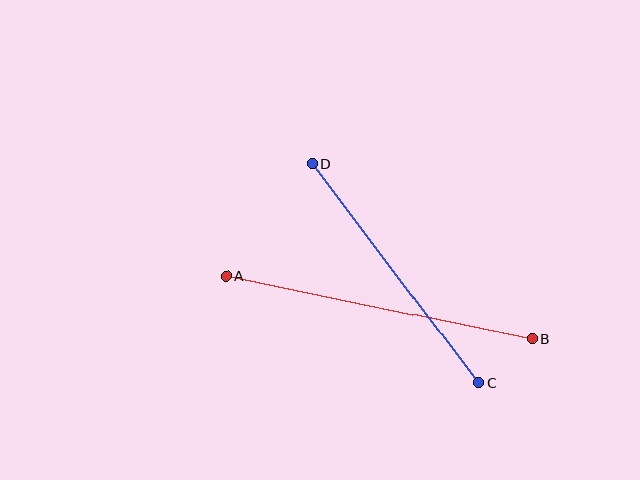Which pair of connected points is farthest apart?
Points A and B are farthest apart.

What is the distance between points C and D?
The distance is approximately 275 pixels.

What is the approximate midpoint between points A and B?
The midpoint is at approximately (379, 308) pixels.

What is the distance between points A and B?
The distance is approximately 312 pixels.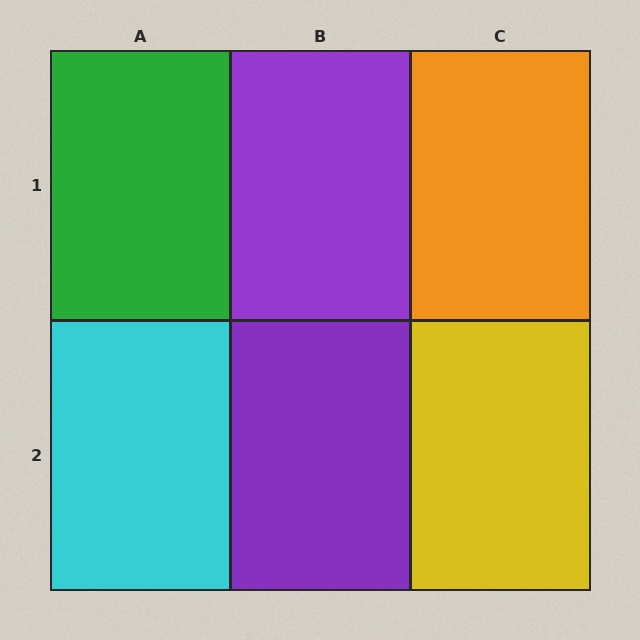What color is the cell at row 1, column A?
Green.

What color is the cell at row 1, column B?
Purple.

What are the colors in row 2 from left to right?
Cyan, purple, yellow.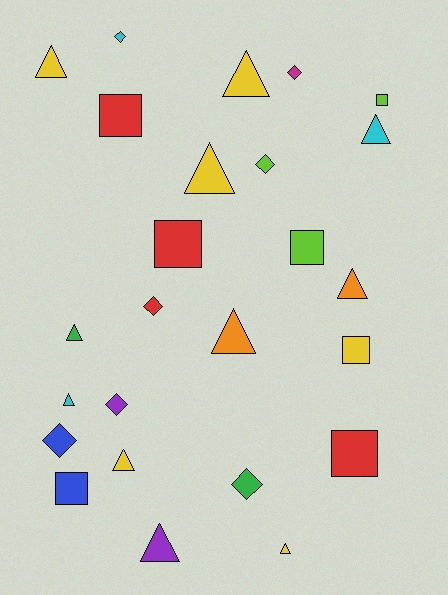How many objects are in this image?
There are 25 objects.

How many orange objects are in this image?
There are 2 orange objects.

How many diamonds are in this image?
There are 7 diamonds.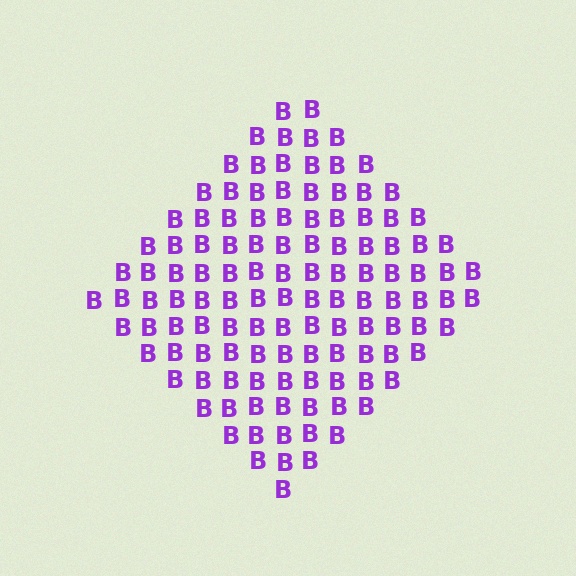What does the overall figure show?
The overall figure shows a diamond.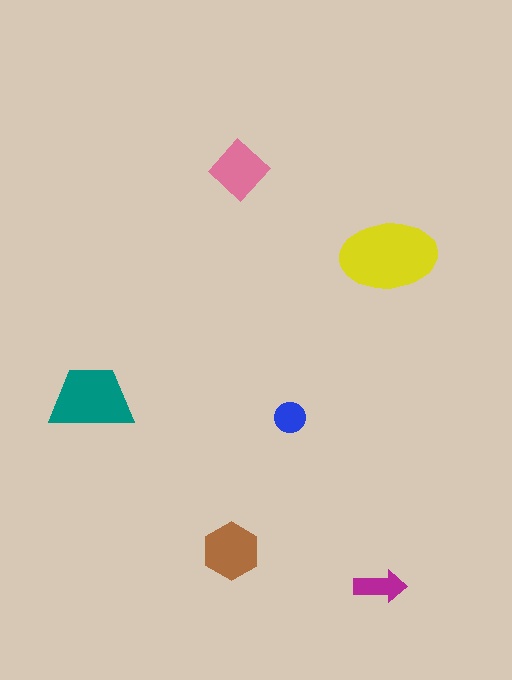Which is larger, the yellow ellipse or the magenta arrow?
The yellow ellipse.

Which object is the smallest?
The blue circle.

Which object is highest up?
The pink diamond is topmost.